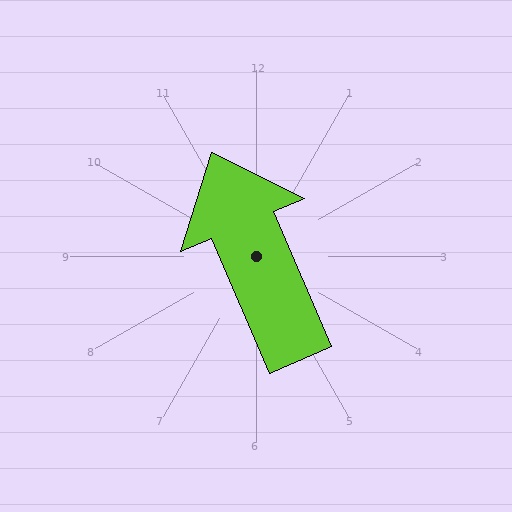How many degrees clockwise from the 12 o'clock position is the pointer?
Approximately 337 degrees.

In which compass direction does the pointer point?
Northwest.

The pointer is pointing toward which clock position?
Roughly 11 o'clock.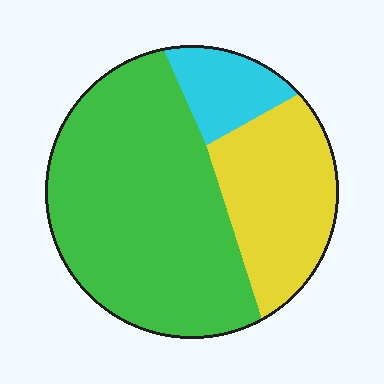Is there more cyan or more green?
Green.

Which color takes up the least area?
Cyan, at roughly 10%.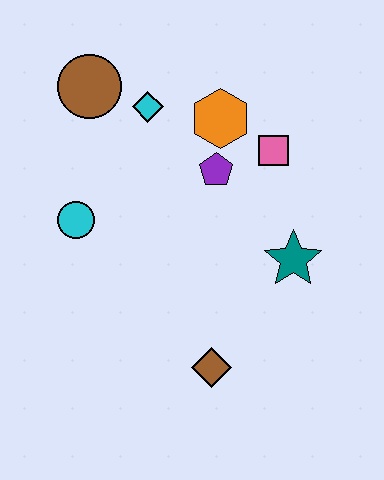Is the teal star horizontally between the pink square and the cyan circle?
No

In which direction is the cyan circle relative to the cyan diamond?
The cyan circle is below the cyan diamond.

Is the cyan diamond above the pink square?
Yes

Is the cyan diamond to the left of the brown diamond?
Yes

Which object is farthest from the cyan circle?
The teal star is farthest from the cyan circle.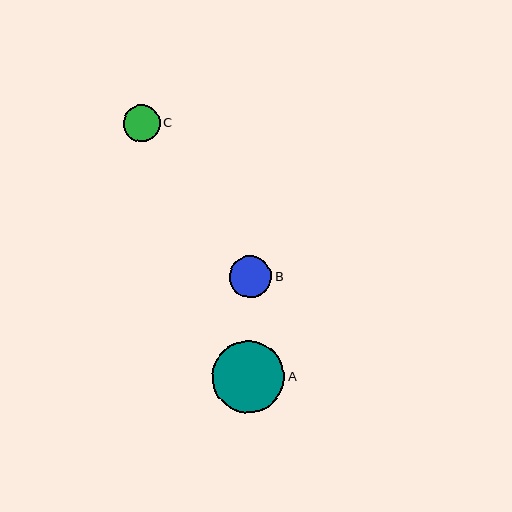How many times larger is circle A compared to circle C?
Circle A is approximately 2.0 times the size of circle C.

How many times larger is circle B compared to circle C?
Circle B is approximately 1.1 times the size of circle C.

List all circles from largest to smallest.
From largest to smallest: A, B, C.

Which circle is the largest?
Circle A is the largest with a size of approximately 72 pixels.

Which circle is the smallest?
Circle C is the smallest with a size of approximately 37 pixels.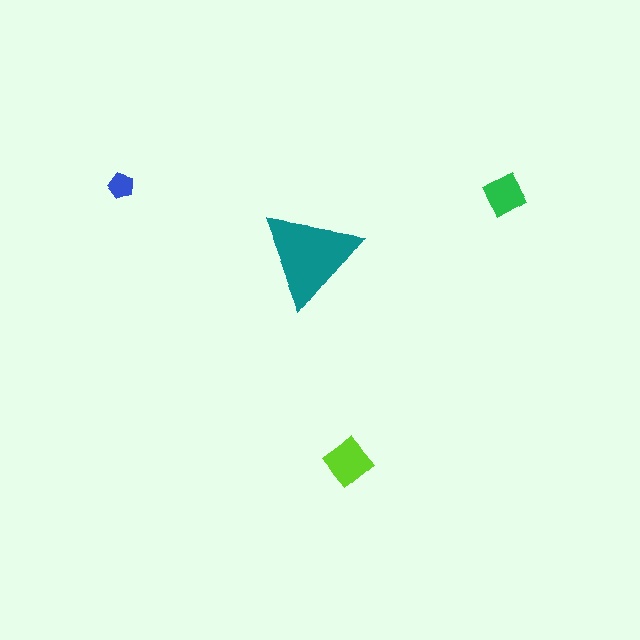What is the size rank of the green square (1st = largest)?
3rd.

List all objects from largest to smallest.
The teal triangle, the lime diamond, the green square, the blue pentagon.